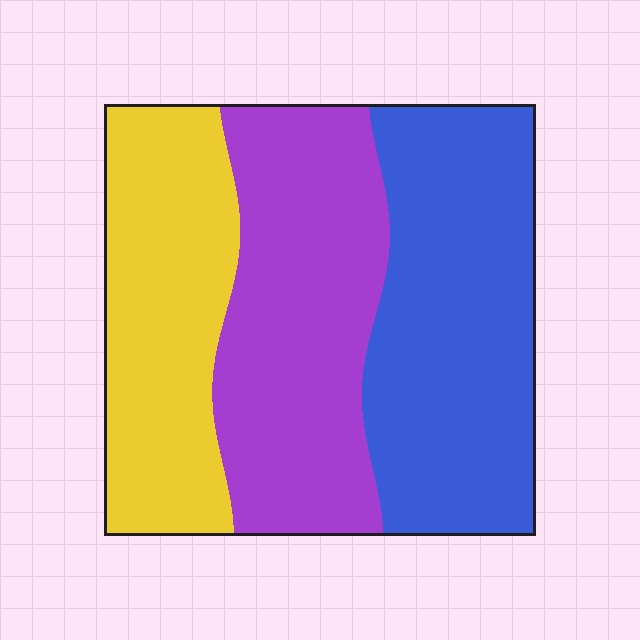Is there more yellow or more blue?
Blue.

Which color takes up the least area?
Yellow, at roughly 30%.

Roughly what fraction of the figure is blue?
Blue covers around 35% of the figure.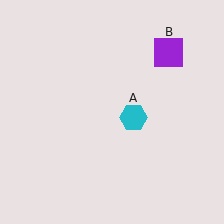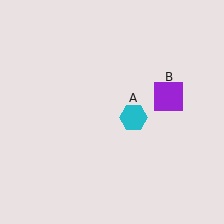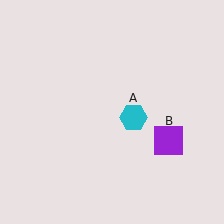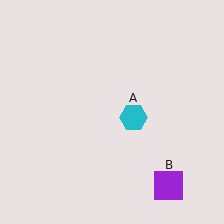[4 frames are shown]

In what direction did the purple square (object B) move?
The purple square (object B) moved down.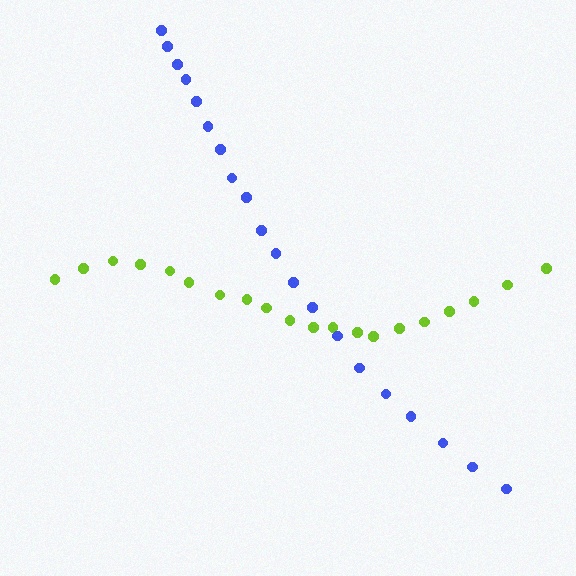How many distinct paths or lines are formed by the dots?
There are 2 distinct paths.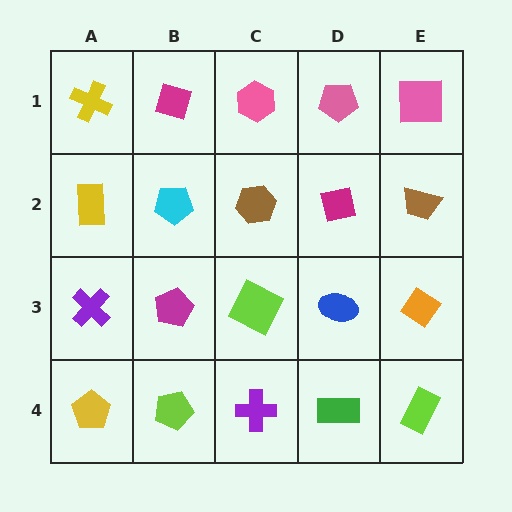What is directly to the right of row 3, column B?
A lime square.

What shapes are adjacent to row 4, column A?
A purple cross (row 3, column A), a lime pentagon (row 4, column B).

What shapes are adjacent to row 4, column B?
A magenta pentagon (row 3, column B), a yellow pentagon (row 4, column A), a purple cross (row 4, column C).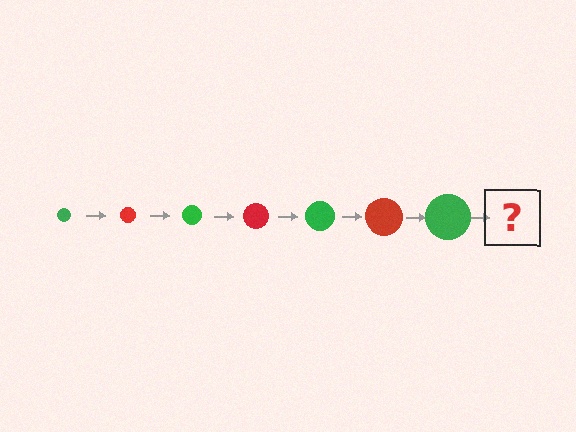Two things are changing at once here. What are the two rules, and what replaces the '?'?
The two rules are that the circle grows larger each step and the color cycles through green and red. The '?' should be a red circle, larger than the previous one.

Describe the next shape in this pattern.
It should be a red circle, larger than the previous one.